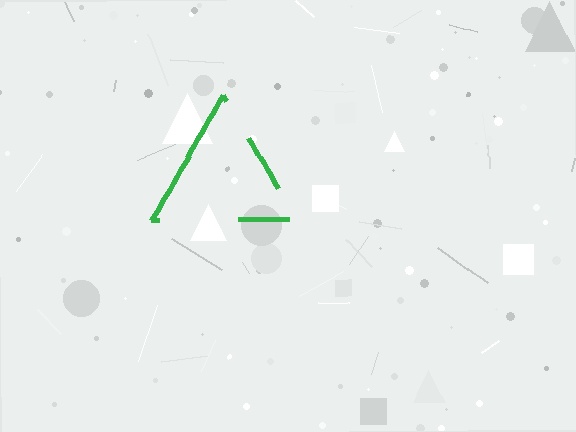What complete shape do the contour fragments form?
The contour fragments form a triangle.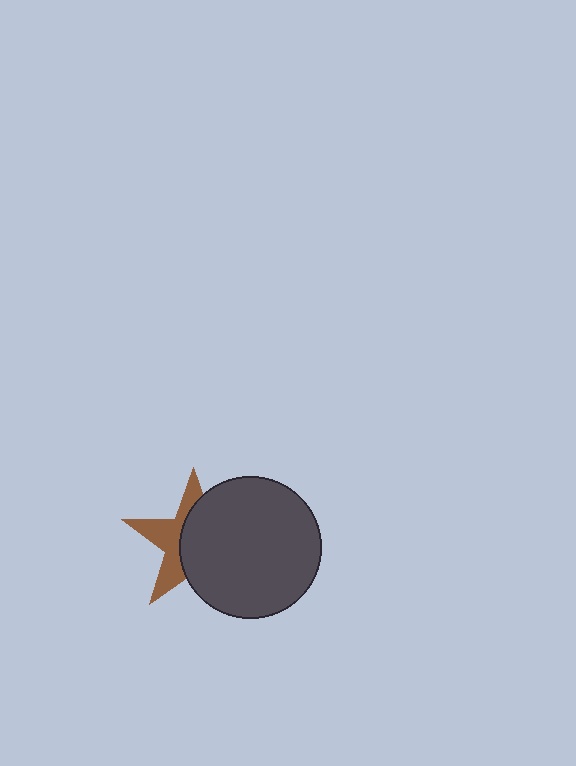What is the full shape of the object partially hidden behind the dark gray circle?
The partially hidden object is a brown star.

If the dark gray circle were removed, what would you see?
You would see the complete brown star.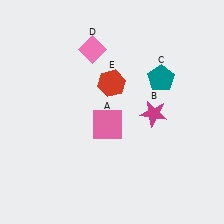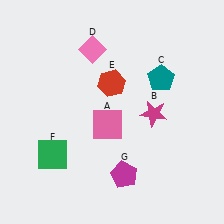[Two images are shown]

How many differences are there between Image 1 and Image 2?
There are 2 differences between the two images.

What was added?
A green square (F), a magenta pentagon (G) were added in Image 2.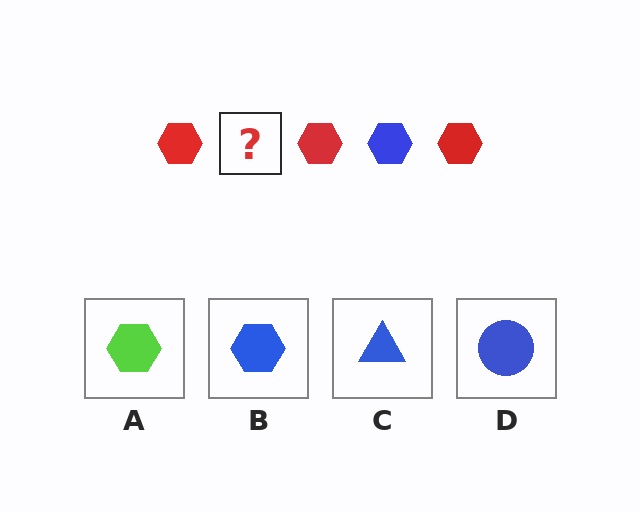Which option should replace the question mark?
Option B.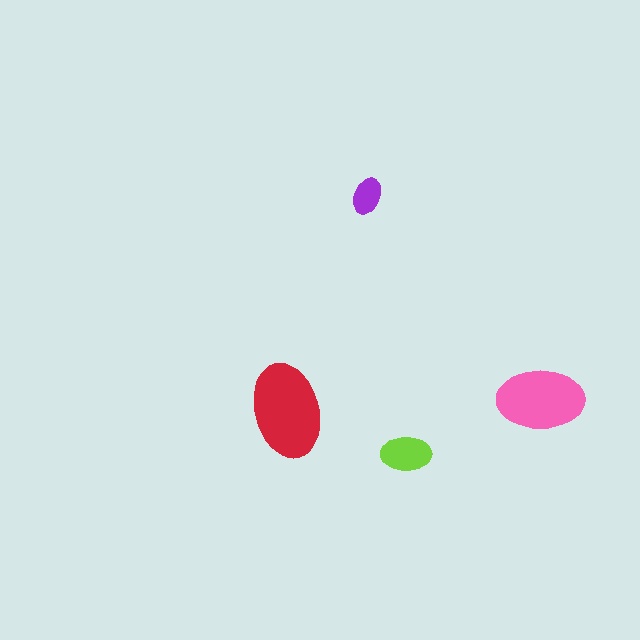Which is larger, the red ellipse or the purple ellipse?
The red one.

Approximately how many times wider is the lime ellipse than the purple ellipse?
About 1.5 times wider.